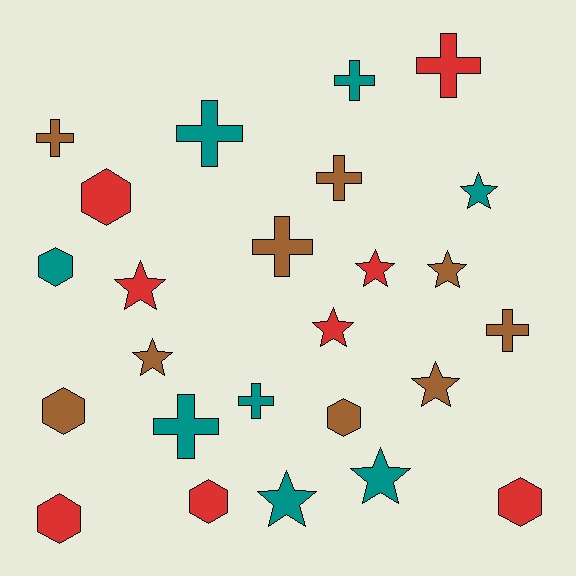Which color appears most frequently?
Brown, with 9 objects.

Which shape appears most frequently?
Star, with 9 objects.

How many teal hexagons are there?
There is 1 teal hexagon.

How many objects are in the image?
There are 25 objects.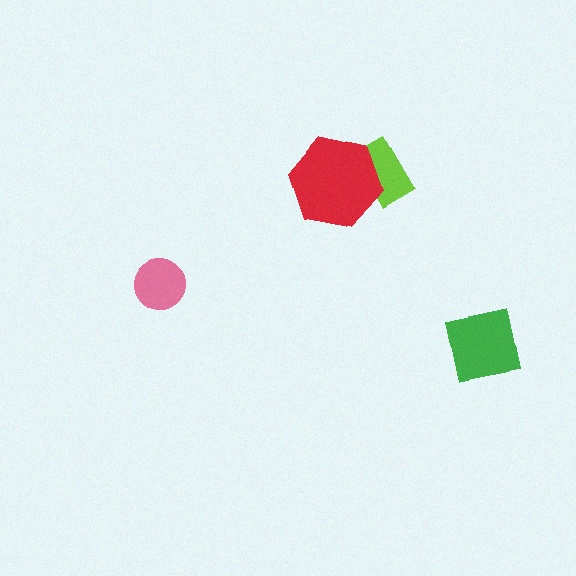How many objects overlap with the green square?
0 objects overlap with the green square.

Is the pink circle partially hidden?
No, no other shape covers it.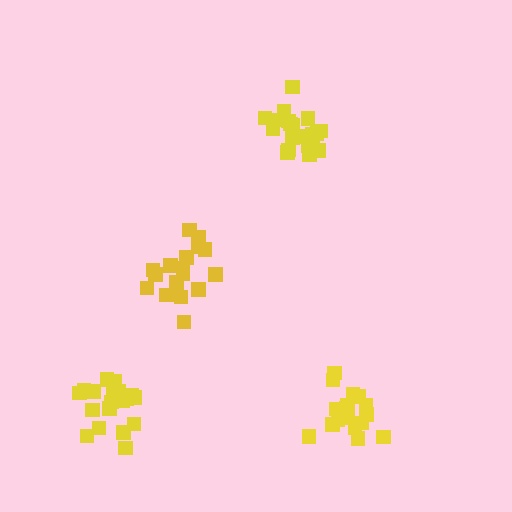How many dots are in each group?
Group 1: 19 dots, Group 2: 21 dots, Group 3: 21 dots, Group 4: 19 dots (80 total).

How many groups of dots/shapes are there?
There are 4 groups.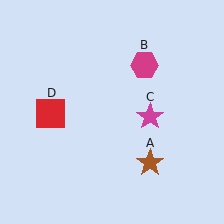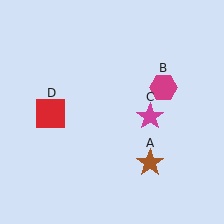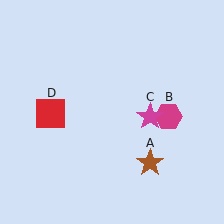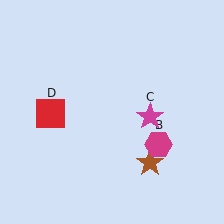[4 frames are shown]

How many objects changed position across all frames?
1 object changed position: magenta hexagon (object B).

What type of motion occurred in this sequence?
The magenta hexagon (object B) rotated clockwise around the center of the scene.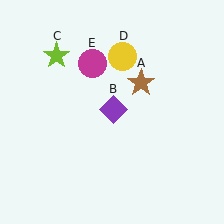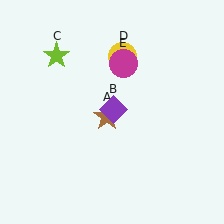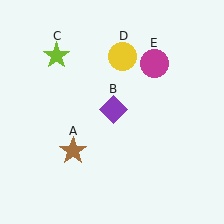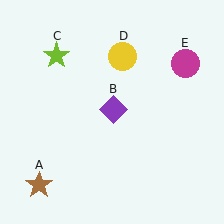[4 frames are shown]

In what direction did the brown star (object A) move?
The brown star (object A) moved down and to the left.